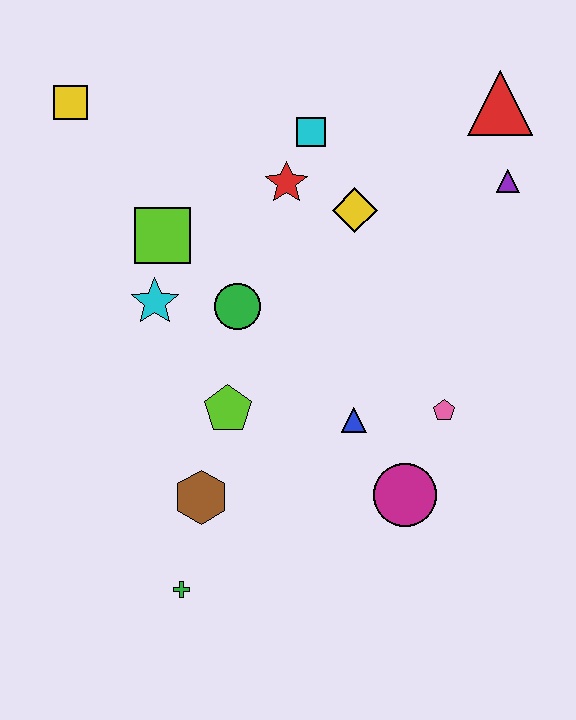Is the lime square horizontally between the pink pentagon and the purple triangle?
No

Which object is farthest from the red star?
The green cross is farthest from the red star.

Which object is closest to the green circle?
The cyan star is closest to the green circle.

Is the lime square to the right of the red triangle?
No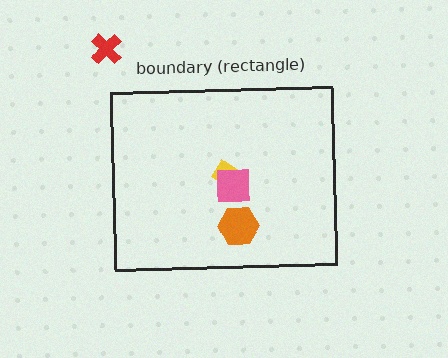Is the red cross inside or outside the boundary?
Outside.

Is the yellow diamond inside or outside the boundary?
Inside.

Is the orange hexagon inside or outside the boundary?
Inside.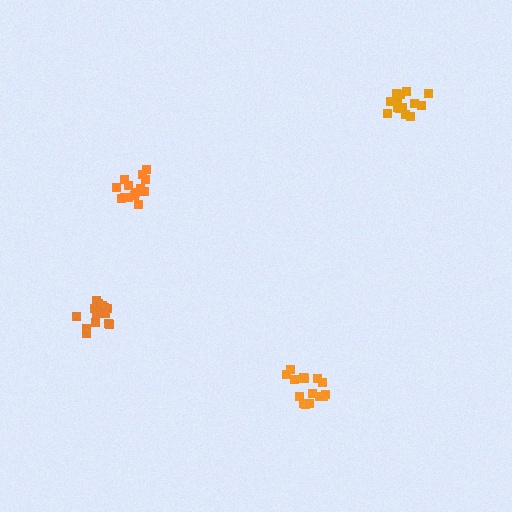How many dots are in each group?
Group 1: 14 dots, Group 2: 16 dots, Group 3: 15 dots, Group 4: 14 dots (59 total).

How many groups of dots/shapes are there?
There are 4 groups.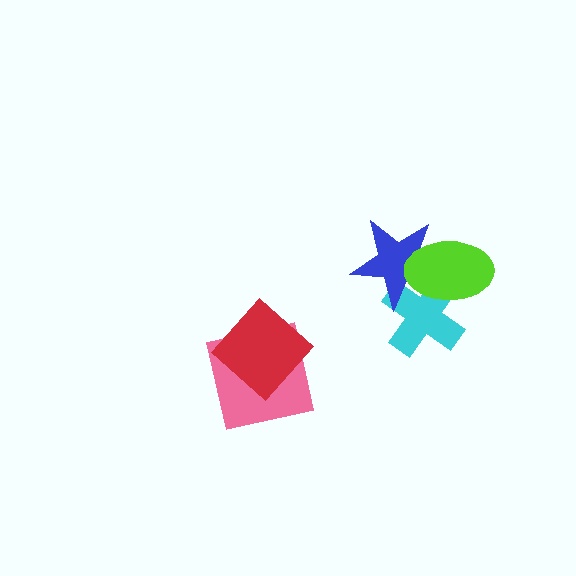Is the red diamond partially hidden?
No, no other shape covers it.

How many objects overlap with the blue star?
2 objects overlap with the blue star.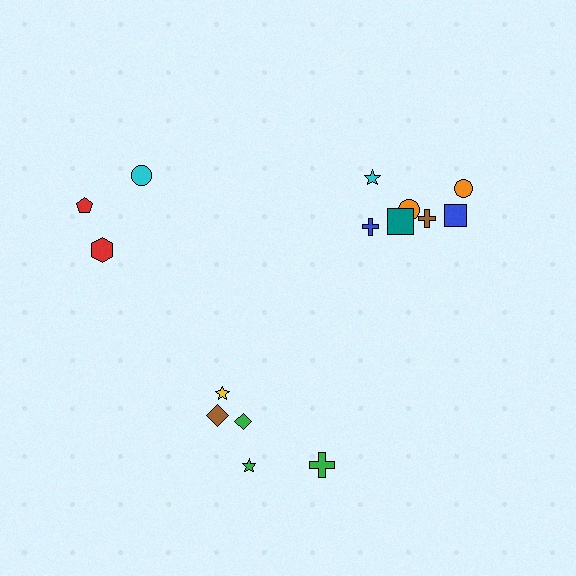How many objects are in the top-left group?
There are 3 objects.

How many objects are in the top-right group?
There are 7 objects.